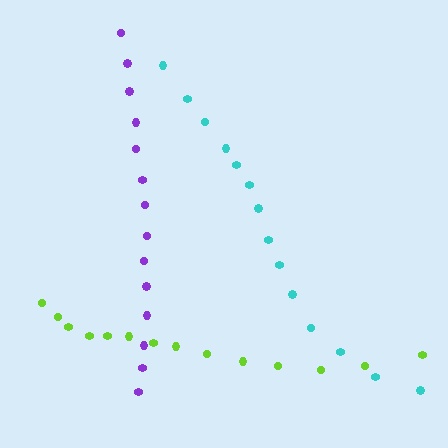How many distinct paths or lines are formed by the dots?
There are 3 distinct paths.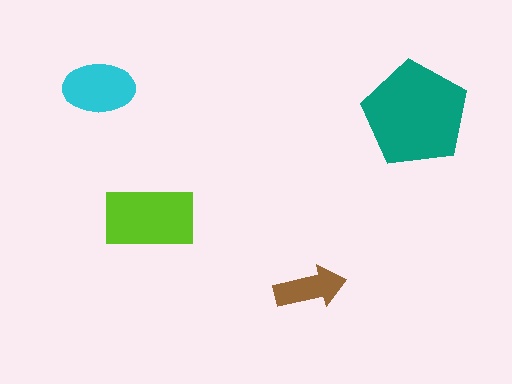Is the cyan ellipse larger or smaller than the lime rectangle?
Smaller.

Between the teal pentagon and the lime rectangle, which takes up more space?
The teal pentagon.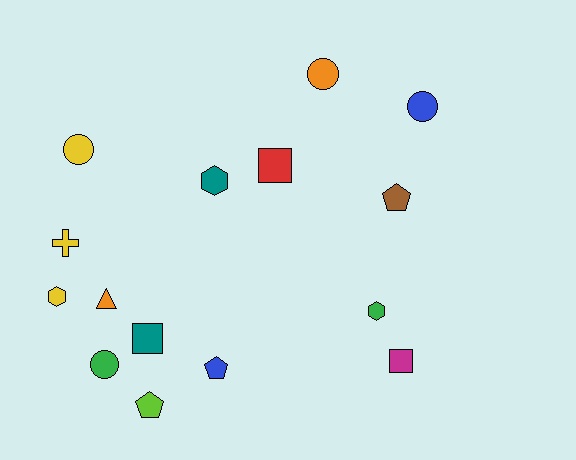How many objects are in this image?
There are 15 objects.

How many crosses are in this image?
There is 1 cross.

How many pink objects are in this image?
There are no pink objects.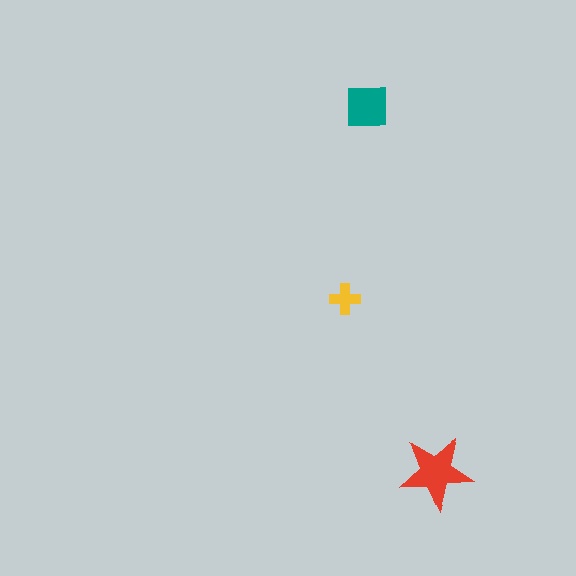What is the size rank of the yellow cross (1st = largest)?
3rd.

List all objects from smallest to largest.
The yellow cross, the teal square, the red star.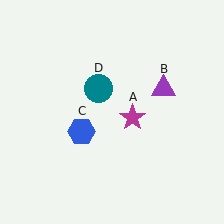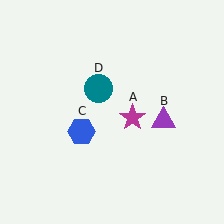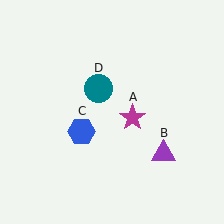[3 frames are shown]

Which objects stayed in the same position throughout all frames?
Magenta star (object A) and blue hexagon (object C) and teal circle (object D) remained stationary.